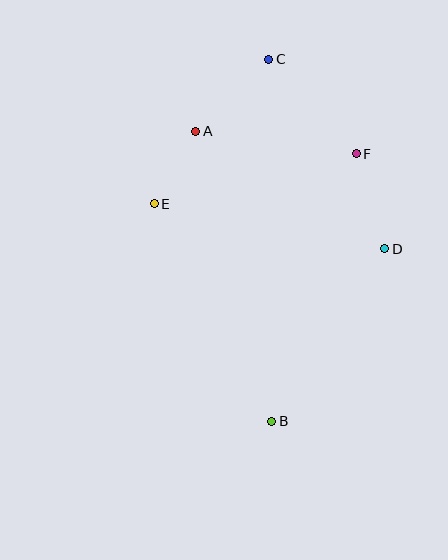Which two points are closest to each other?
Points A and E are closest to each other.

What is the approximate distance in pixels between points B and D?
The distance between B and D is approximately 206 pixels.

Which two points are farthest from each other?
Points B and C are farthest from each other.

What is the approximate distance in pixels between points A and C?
The distance between A and C is approximately 102 pixels.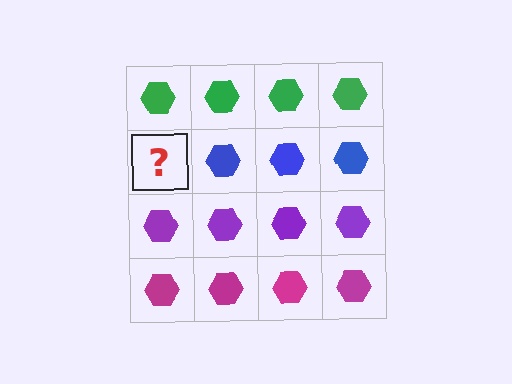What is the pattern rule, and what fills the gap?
The rule is that each row has a consistent color. The gap should be filled with a blue hexagon.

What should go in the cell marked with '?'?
The missing cell should contain a blue hexagon.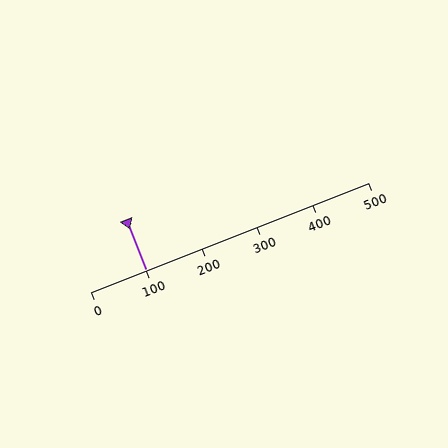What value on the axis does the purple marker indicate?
The marker indicates approximately 100.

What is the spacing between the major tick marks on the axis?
The major ticks are spaced 100 apart.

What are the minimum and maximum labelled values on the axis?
The axis runs from 0 to 500.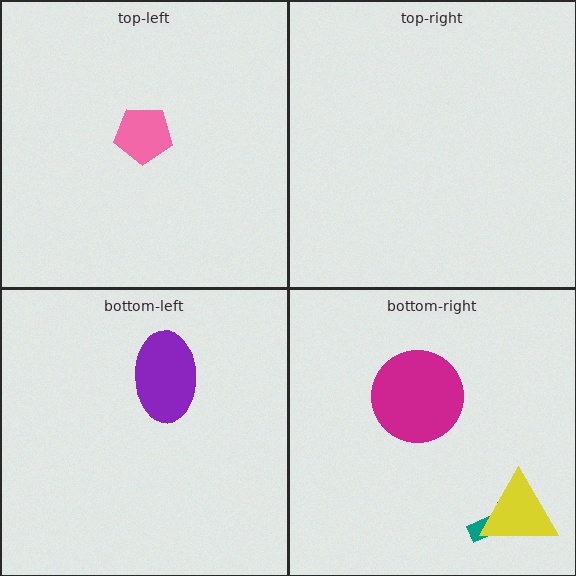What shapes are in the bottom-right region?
The teal arrow, the yellow triangle, the magenta circle.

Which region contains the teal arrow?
The bottom-right region.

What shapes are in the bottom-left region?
The purple ellipse.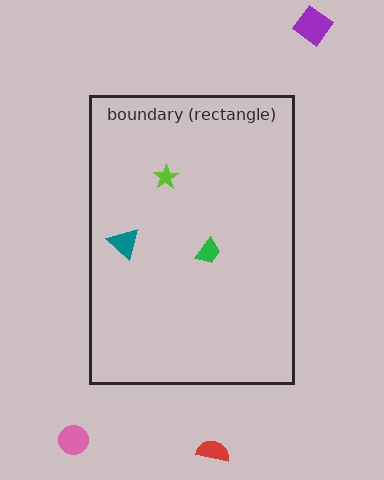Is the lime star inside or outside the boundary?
Inside.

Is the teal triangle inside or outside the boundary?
Inside.